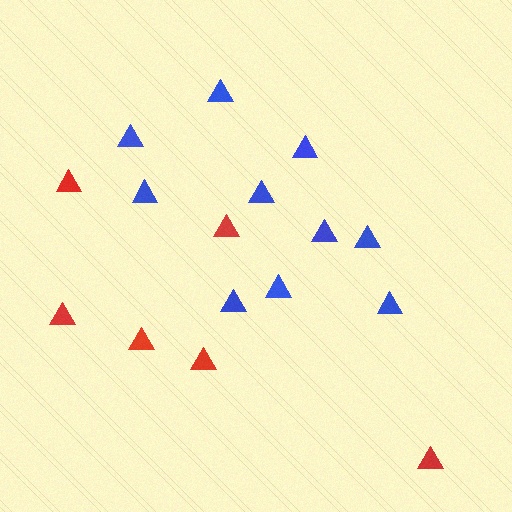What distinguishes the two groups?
There are 2 groups: one group of red triangles (6) and one group of blue triangles (10).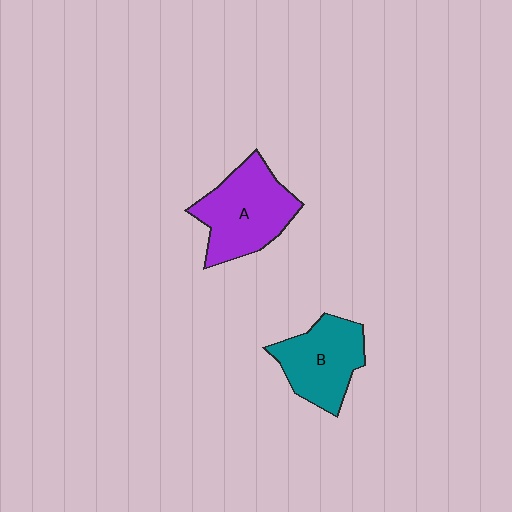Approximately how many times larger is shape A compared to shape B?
Approximately 1.2 times.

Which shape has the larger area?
Shape A (purple).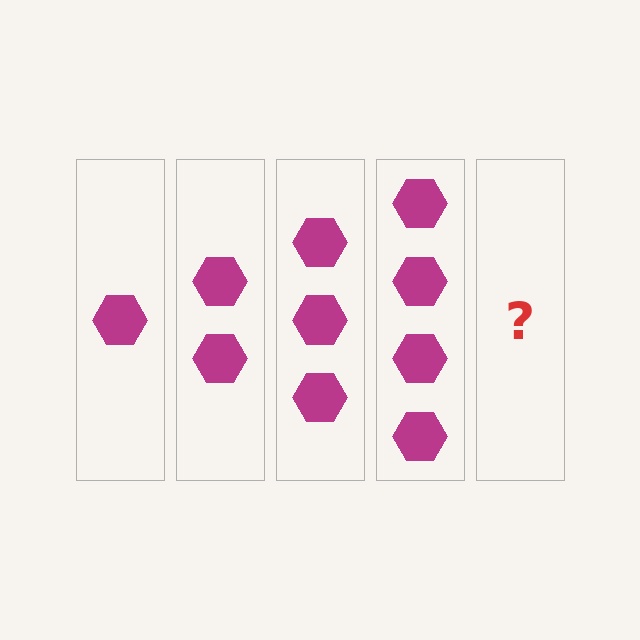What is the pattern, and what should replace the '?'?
The pattern is that each step adds one more hexagon. The '?' should be 5 hexagons.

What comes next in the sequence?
The next element should be 5 hexagons.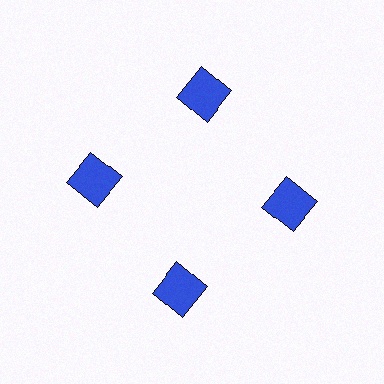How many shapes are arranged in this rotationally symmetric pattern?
There are 4 shapes, arranged in 4 groups of 1.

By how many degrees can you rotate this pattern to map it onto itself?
The pattern maps onto itself every 90 degrees of rotation.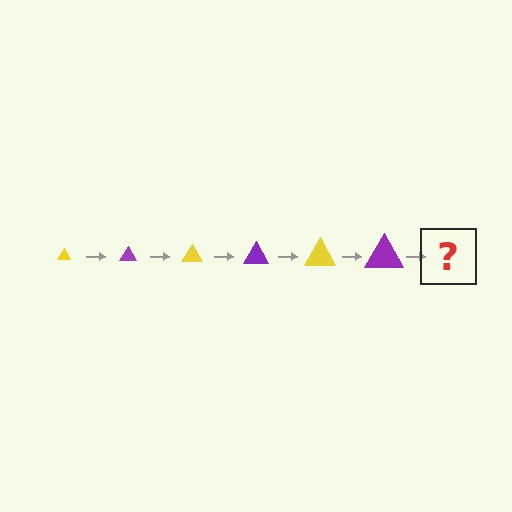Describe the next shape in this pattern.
It should be a yellow triangle, larger than the previous one.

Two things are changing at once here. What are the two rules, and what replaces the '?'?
The two rules are that the triangle grows larger each step and the color cycles through yellow and purple. The '?' should be a yellow triangle, larger than the previous one.